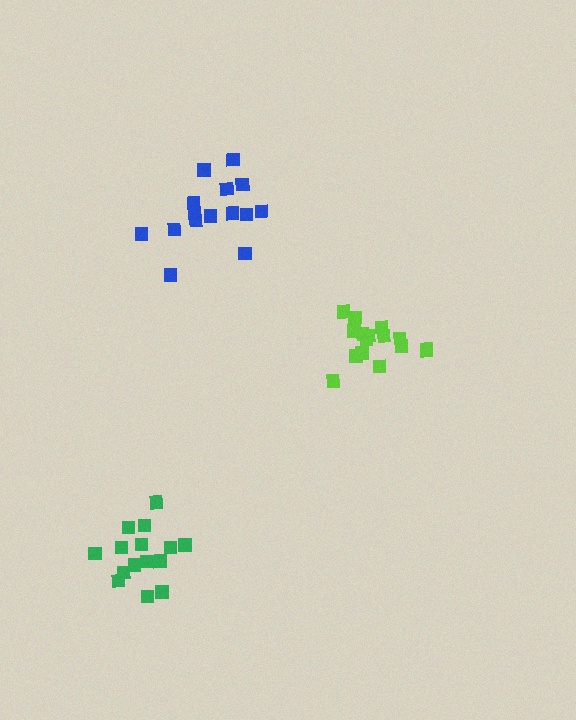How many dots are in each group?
Group 1: 15 dots, Group 2: 17 dots, Group 3: 15 dots (47 total).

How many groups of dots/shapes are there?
There are 3 groups.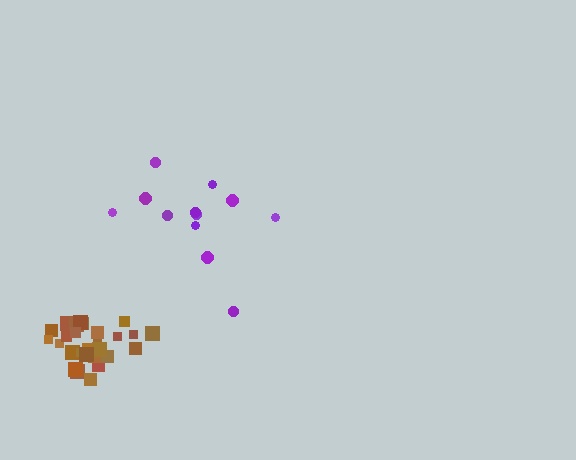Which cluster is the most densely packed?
Brown.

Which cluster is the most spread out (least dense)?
Purple.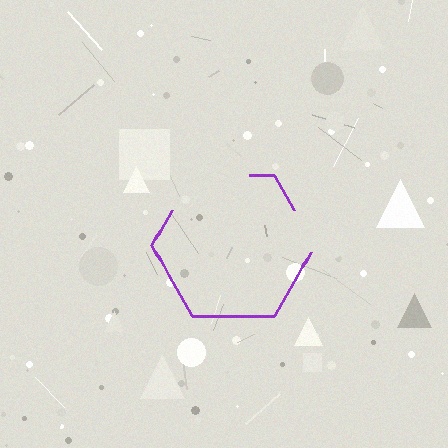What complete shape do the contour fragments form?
The contour fragments form a hexagon.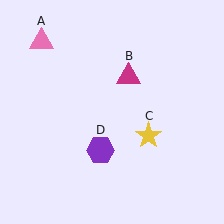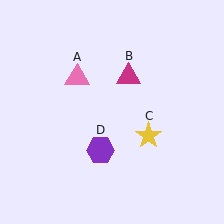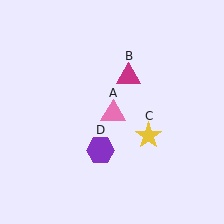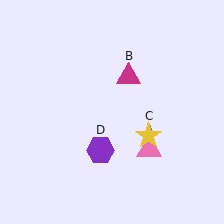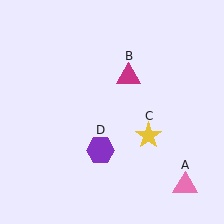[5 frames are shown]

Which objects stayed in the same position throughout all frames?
Magenta triangle (object B) and yellow star (object C) and purple hexagon (object D) remained stationary.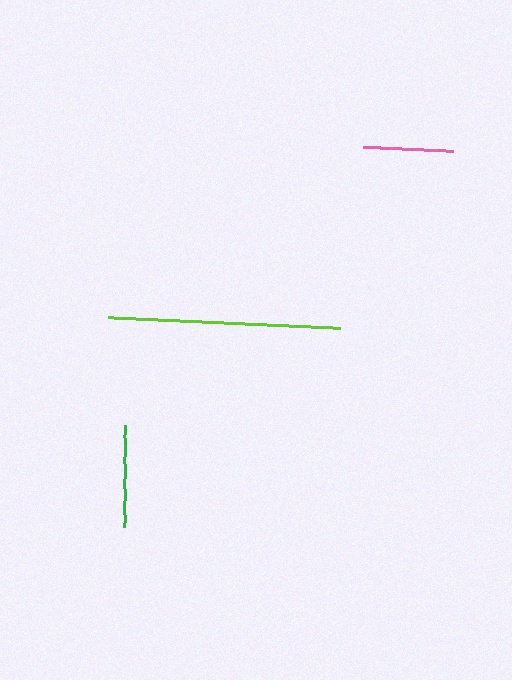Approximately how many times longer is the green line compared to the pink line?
The green line is approximately 1.1 times the length of the pink line.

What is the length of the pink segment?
The pink segment is approximately 90 pixels long.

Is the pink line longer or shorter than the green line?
The green line is longer than the pink line.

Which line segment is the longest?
The lime line is the longest at approximately 232 pixels.